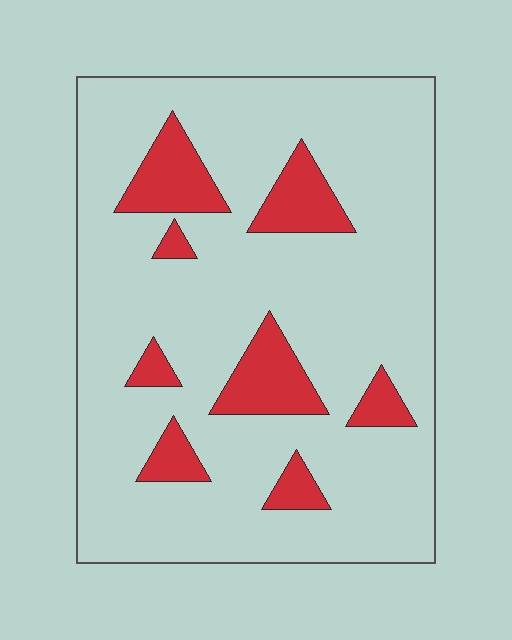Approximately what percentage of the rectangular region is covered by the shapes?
Approximately 15%.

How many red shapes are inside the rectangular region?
8.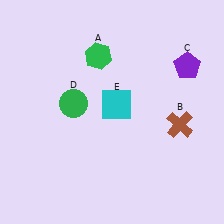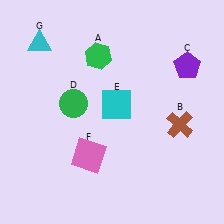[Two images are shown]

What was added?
A pink square (F), a cyan triangle (G) were added in Image 2.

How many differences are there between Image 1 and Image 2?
There are 2 differences between the two images.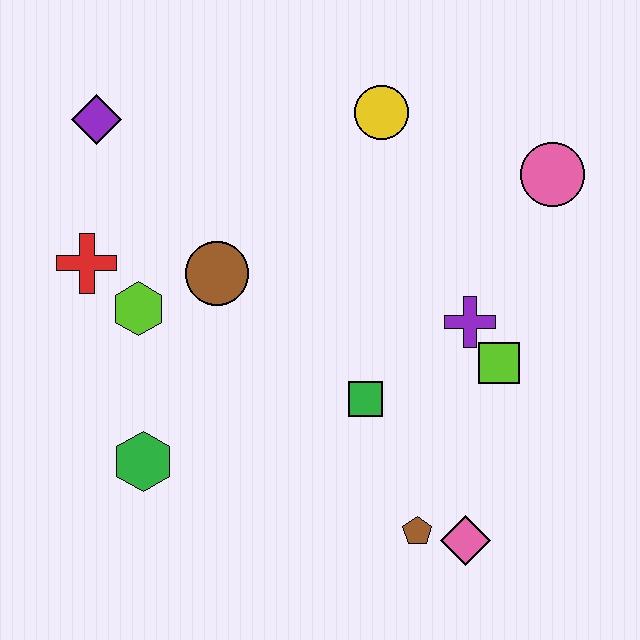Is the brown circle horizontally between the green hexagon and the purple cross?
Yes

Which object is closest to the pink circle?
The purple cross is closest to the pink circle.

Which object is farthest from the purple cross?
The purple diamond is farthest from the purple cross.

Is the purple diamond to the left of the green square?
Yes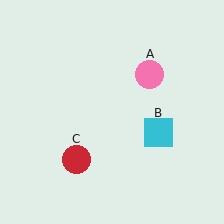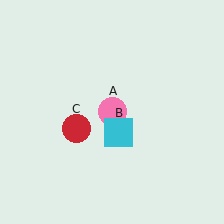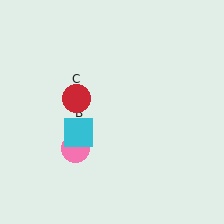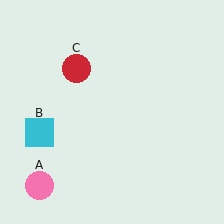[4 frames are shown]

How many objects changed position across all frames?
3 objects changed position: pink circle (object A), cyan square (object B), red circle (object C).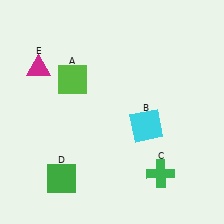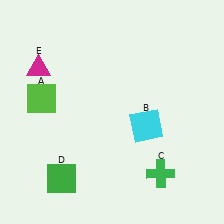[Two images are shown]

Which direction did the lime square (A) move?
The lime square (A) moved left.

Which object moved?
The lime square (A) moved left.